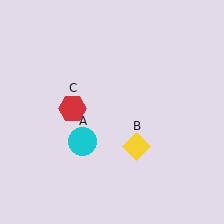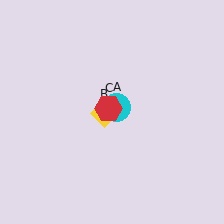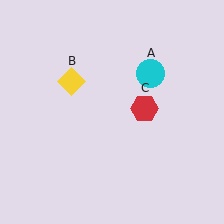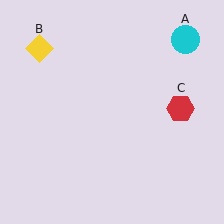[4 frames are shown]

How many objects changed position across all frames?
3 objects changed position: cyan circle (object A), yellow diamond (object B), red hexagon (object C).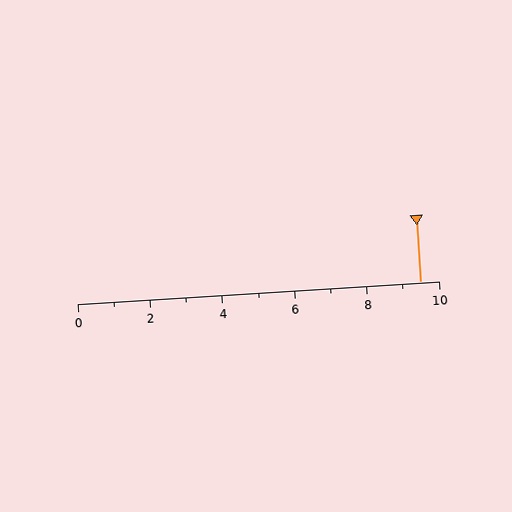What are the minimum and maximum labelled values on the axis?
The axis runs from 0 to 10.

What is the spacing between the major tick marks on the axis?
The major ticks are spaced 2 apart.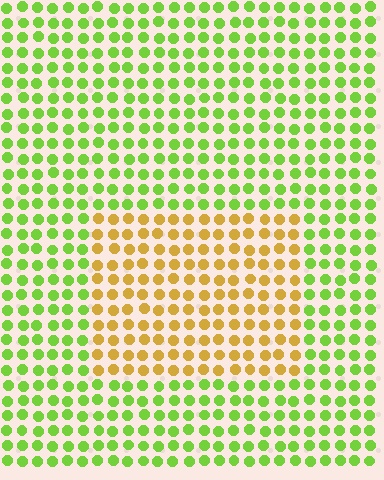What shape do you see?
I see a rectangle.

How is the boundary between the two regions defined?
The boundary is defined purely by a slight shift in hue (about 54 degrees). Spacing, size, and orientation are identical on both sides.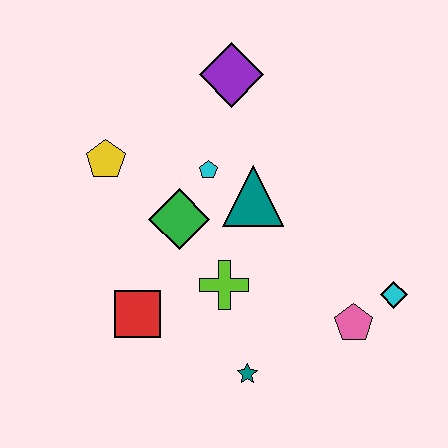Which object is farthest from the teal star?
The purple diamond is farthest from the teal star.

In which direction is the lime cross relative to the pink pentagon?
The lime cross is to the left of the pink pentagon.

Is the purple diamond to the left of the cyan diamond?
Yes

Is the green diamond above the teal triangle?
No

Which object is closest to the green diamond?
The cyan pentagon is closest to the green diamond.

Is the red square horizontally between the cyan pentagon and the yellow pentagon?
Yes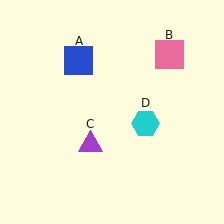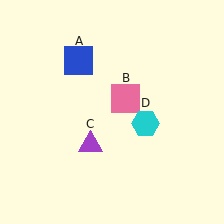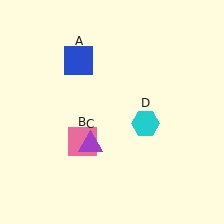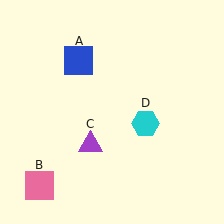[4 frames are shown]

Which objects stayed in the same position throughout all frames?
Blue square (object A) and purple triangle (object C) and cyan hexagon (object D) remained stationary.